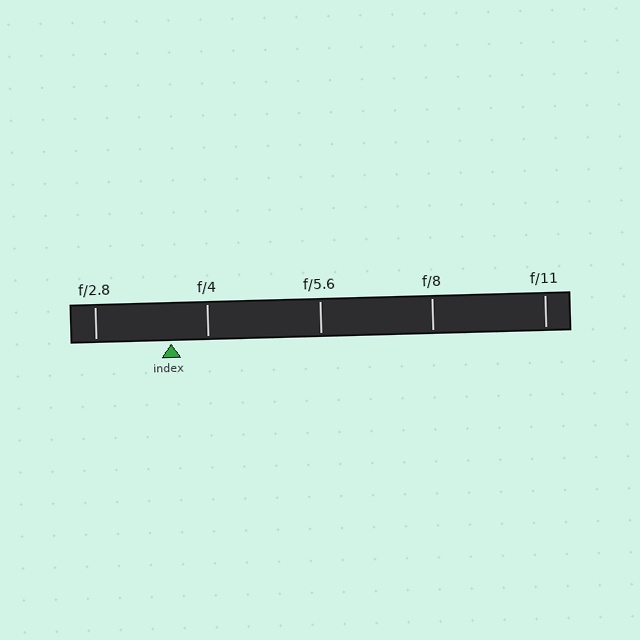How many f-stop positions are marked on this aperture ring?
There are 5 f-stop positions marked.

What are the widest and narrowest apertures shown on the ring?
The widest aperture shown is f/2.8 and the narrowest is f/11.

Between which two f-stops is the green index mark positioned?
The index mark is between f/2.8 and f/4.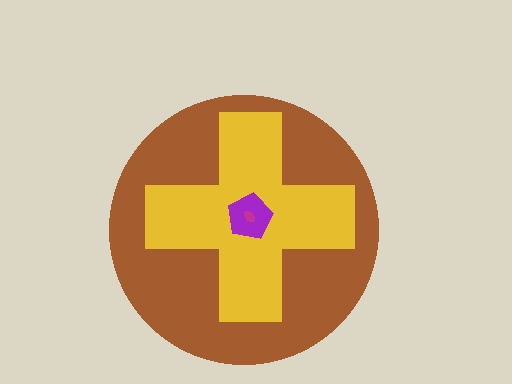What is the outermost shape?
The brown circle.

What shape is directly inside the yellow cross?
The purple pentagon.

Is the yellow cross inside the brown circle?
Yes.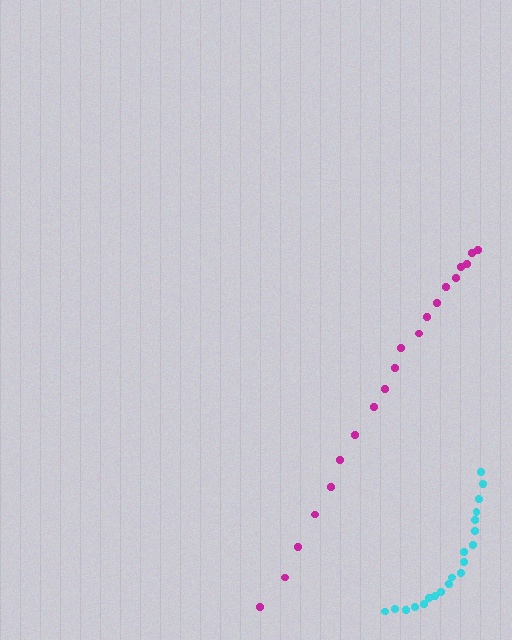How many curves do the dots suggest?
There are 2 distinct paths.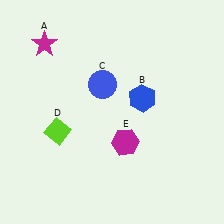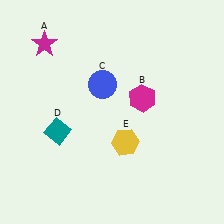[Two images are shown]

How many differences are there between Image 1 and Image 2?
There are 3 differences between the two images.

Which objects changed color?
B changed from blue to magenta. D changed from lime to teal. E changed from magenta to yellow.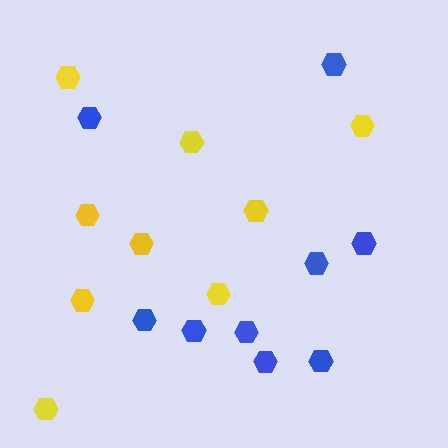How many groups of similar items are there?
There are 2 groups: one group of yellow hexagons (9) and one group of blue hexagons (9).